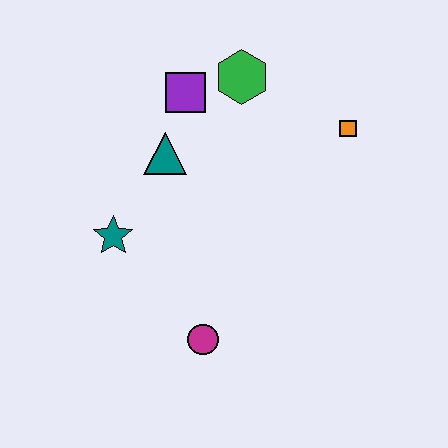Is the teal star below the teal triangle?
Yes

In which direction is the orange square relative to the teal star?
The orange square is to the right of the teal star.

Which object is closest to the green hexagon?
The purple square is closest to the green hexagon.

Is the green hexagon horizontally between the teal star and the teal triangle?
No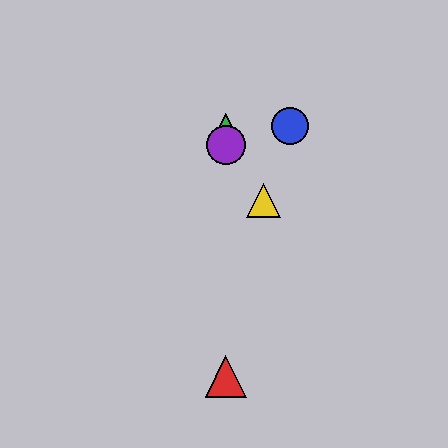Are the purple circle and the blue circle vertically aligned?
No, the purple circle is at x≈226 and the blue circle is at x≈290.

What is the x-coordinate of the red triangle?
The red triangle is at x≈226.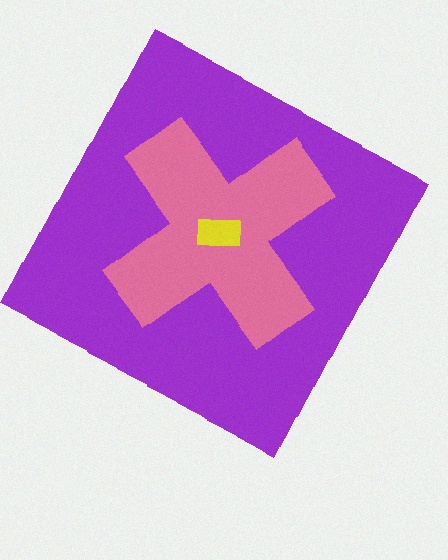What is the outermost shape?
The purple square.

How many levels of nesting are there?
3.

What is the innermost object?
The yellow rectangle.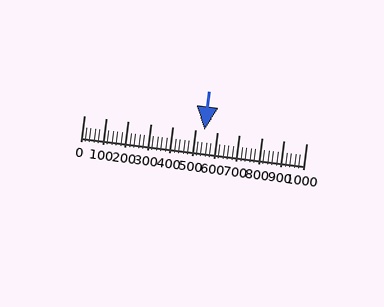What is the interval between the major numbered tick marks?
The major tick marks are spaced 100 units apart.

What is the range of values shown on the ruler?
The ruler shows values from 0 to 1000.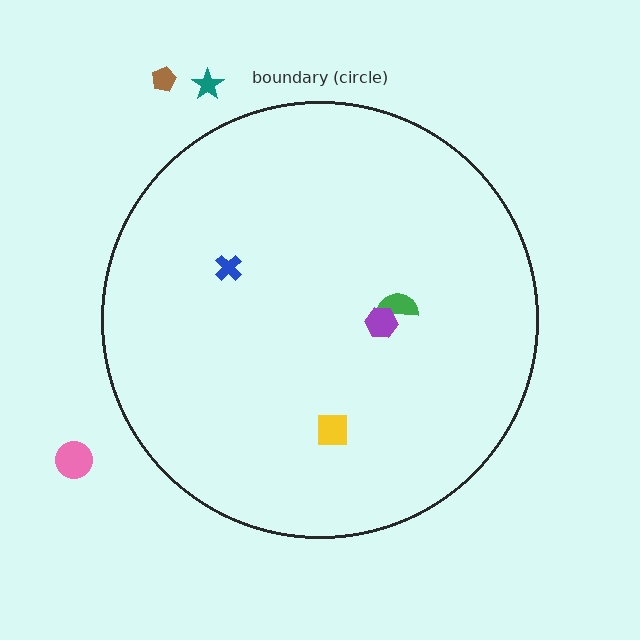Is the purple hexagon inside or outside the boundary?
Inside.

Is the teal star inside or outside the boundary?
Outside.